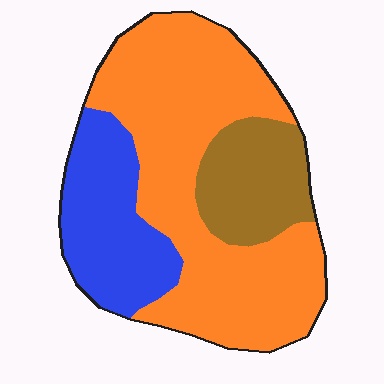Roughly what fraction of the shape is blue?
Blue covers about 25% of the shape.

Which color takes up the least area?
Brown, at roughly 20%.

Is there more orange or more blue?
Orange.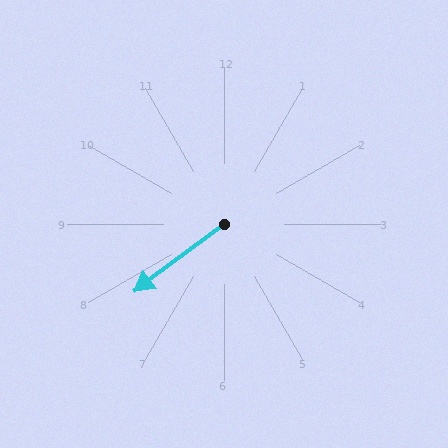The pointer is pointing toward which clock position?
Roughly 8 o'clock.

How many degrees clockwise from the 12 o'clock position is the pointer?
Approximately 233 degrees.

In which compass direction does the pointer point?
Southwest.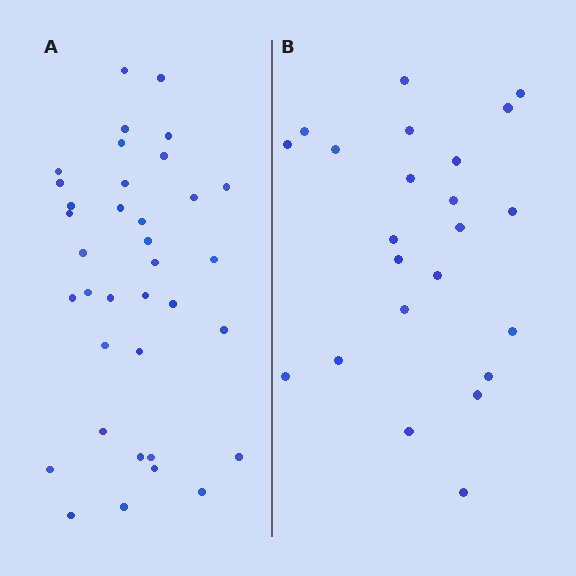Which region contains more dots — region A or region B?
Region A (the left region) has more dots.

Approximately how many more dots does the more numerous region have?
Region A has approximately 15 more dots than region B.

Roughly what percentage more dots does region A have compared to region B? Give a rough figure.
About 55% more.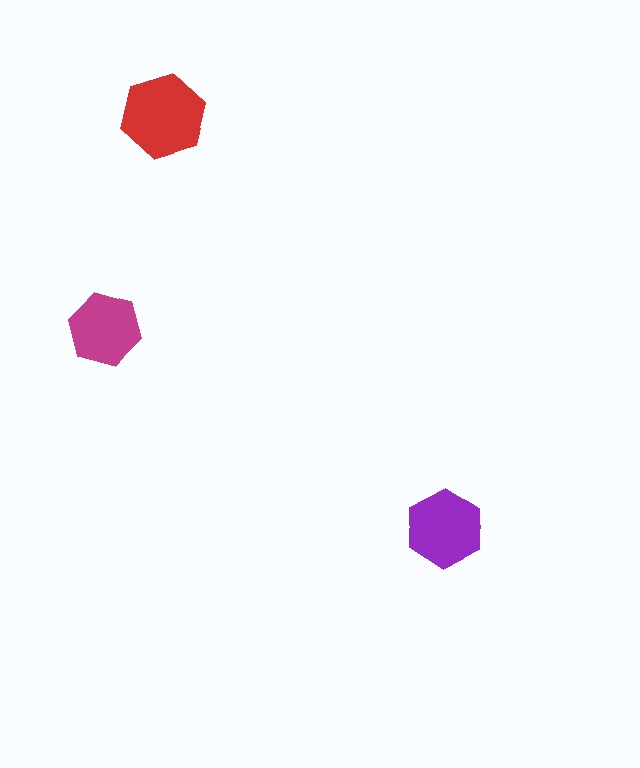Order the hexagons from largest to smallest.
the red one, the purple one, the magenta one.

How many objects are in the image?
There are 3 objects in the image.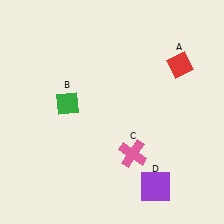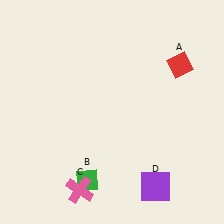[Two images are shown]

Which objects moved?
The objects that moved are: the green diamond (B), the pink cross (C).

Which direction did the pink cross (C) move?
The pink cross (C) moved left.